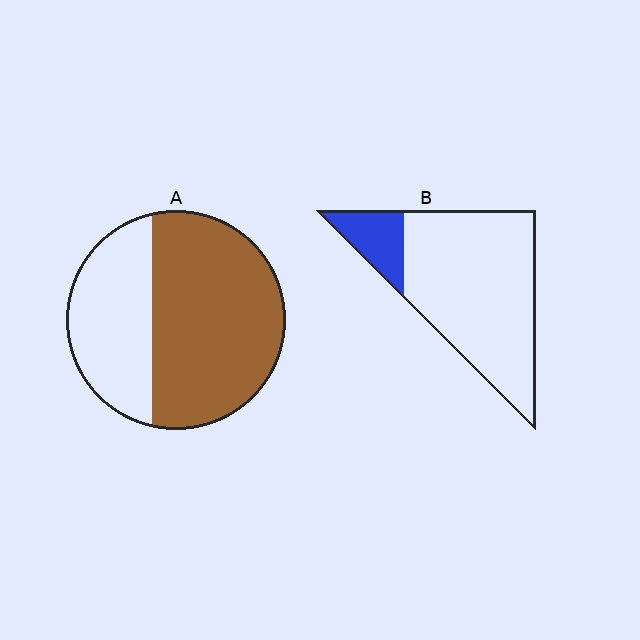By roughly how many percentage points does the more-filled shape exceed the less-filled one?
By roughly 50 percentage points (A over B).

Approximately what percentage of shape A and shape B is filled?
A is approximately 65% and B is approximately 15%.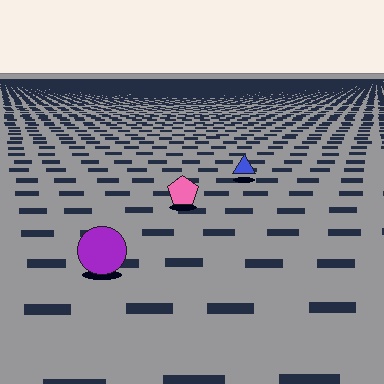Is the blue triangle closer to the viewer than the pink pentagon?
No. The pink pentagon is closer — you can tell from the texture gradient: the ground texture is coarser near it.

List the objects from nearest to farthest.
From nearest to farthest: the purple circle, the pink pentagon, the blue triangle.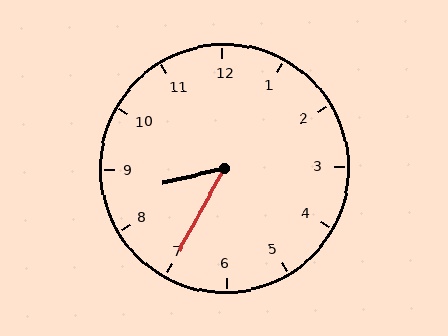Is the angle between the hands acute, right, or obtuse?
It is acute.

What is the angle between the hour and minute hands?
Approximately 48 degrees.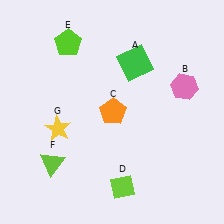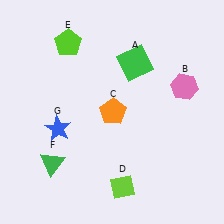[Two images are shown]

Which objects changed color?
F changed from lime to green. G changed from yellow to blue.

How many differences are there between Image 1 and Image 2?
There are 2 differences between the two images.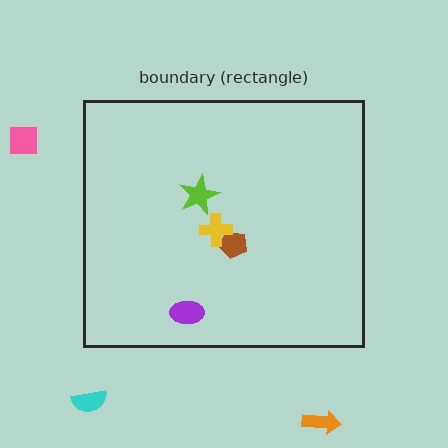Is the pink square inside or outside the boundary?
Outside.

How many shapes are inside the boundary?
4 inside, 3 outside.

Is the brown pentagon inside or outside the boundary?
Inside.